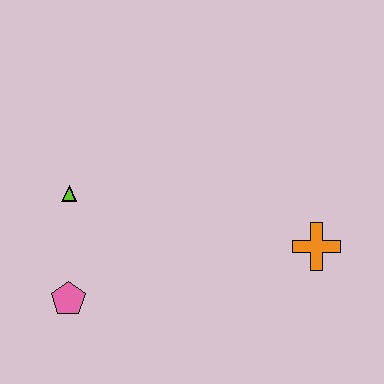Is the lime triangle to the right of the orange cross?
No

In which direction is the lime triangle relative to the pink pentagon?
The lime triangle is above the pink pentagon.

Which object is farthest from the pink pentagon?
The orange cross is farthest from the pink pentagon.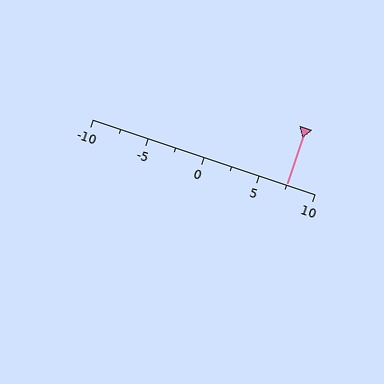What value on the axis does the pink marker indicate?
The marker indicates approximately 7.5.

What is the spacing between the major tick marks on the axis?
The major ticks are spaced 5 apart.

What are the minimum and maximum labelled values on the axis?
The axis runs from -10 to 10.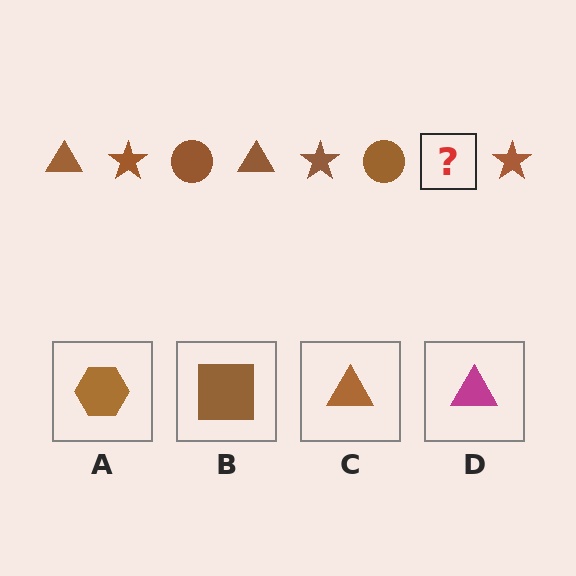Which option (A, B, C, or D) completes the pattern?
C.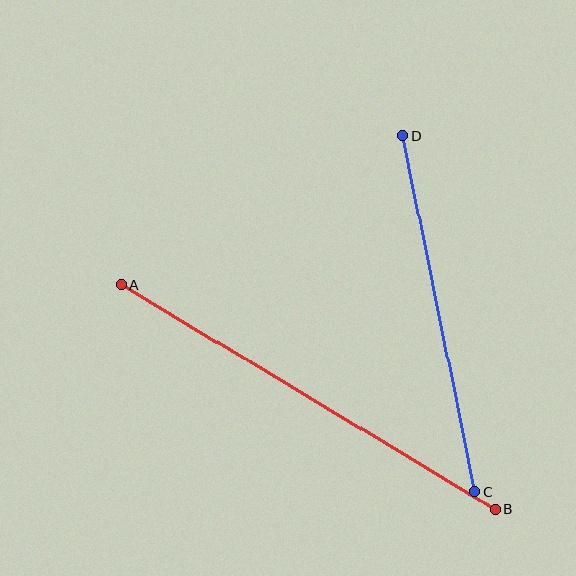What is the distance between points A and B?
The distance is approximately 436 pixels.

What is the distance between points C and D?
The distance is approximately 363 pixels.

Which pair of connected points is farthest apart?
Points A and B are farthest apart.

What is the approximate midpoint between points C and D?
The midpoint is at approximately (439, 314) pixels.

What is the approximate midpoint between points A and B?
The midpoint is at approximately (308, 397) pixels.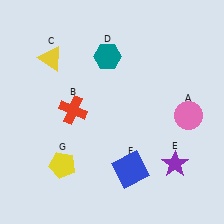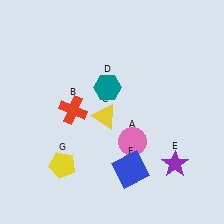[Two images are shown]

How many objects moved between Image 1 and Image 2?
3 objects moved between the two images.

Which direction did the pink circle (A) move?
The pink circle (A) moved left.